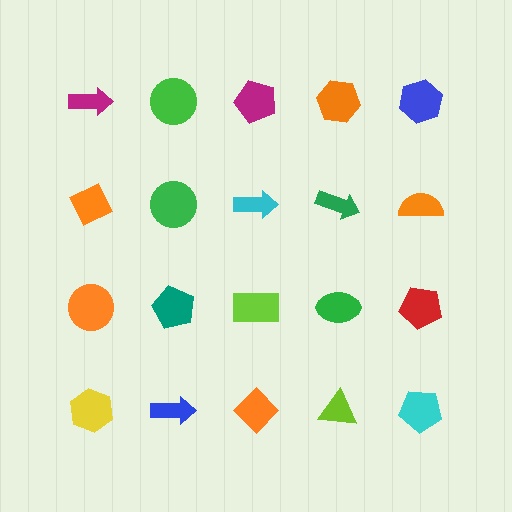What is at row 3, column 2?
A teal pentagon.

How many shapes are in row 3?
5 shapes.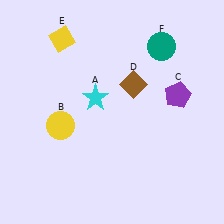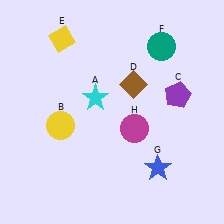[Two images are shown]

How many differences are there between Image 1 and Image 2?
There are 2 differences between the two images.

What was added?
A blue star (G), a magenta circle (H) were added in Image 2.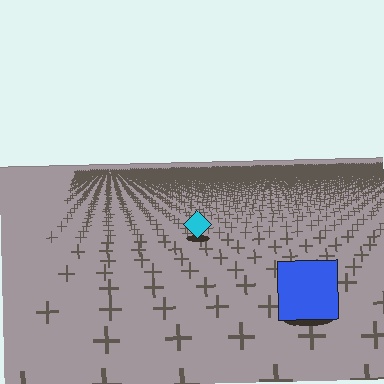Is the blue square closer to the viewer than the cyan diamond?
Yes. The blue square is closer — you can tell from the texture gradient: the ground texture is coarser near it.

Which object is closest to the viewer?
The blue square is closest. The texture marks near it are larger and more spread out.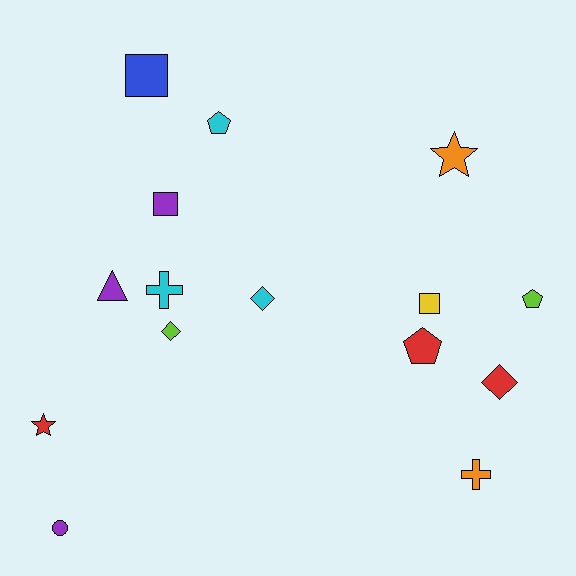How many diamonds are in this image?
There are 3 diamonds.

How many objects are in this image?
There are 15 objects.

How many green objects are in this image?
There are no green objects.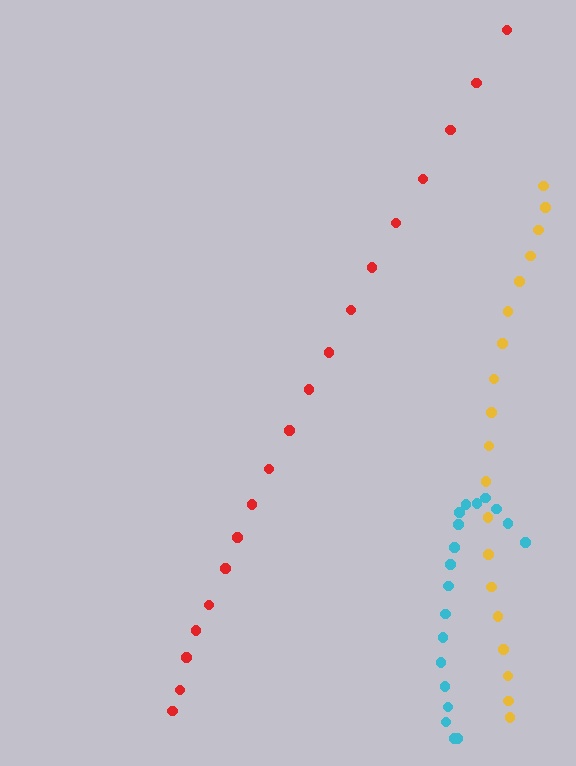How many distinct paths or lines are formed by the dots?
There are 3 distinct paths.